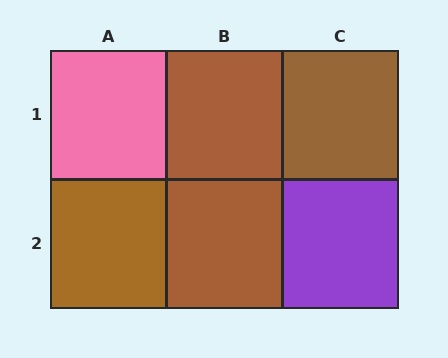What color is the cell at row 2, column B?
Brown.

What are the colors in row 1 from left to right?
Pink, brown, brown.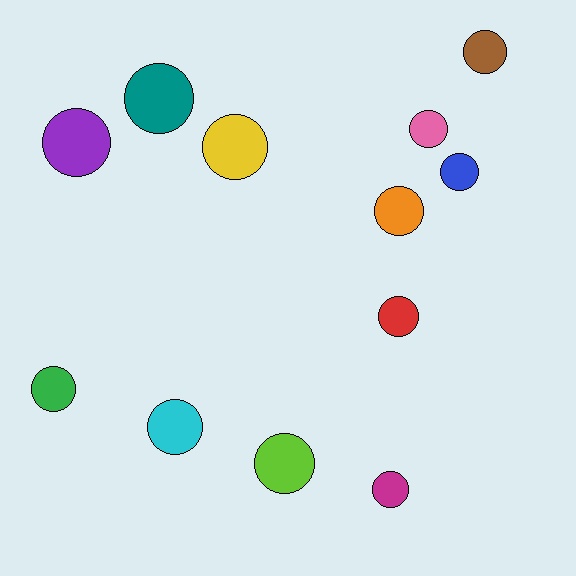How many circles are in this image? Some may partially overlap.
There are 12 circles.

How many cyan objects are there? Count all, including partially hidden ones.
There is 1 cyan object.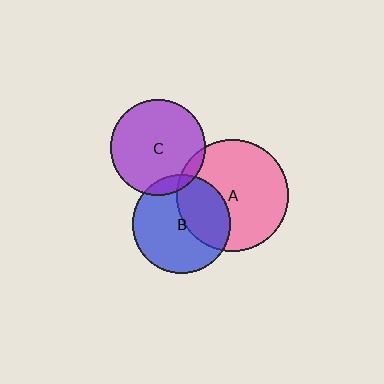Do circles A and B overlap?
Yes.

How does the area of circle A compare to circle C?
Approximately 1.4 times.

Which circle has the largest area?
Circle A (pink).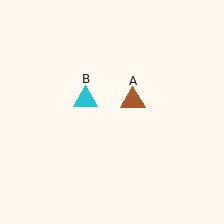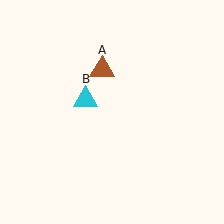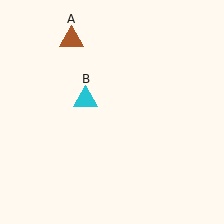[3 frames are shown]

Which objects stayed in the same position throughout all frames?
Cyan triangle (object B) remained stationary.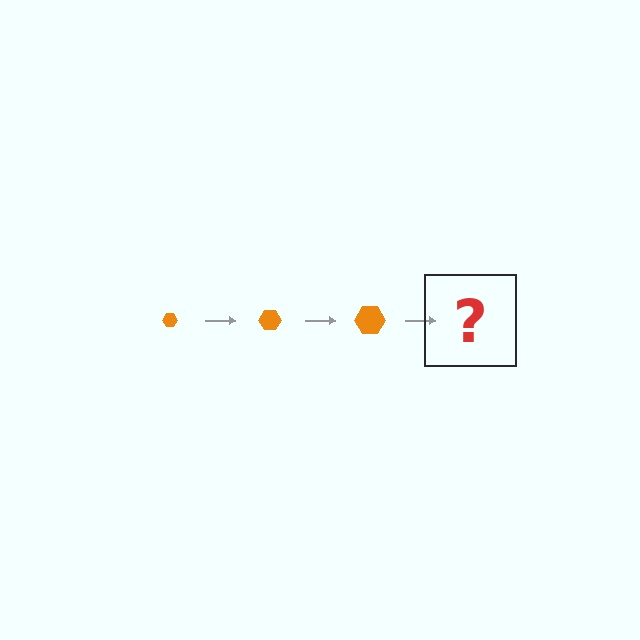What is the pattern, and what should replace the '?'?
The pattern is that the hexagon gets progressively larger each step. The '?' should be an orange hexagon, larger than the previous one.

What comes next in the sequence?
The next element should be an orange hexagon, larger than the previous one.